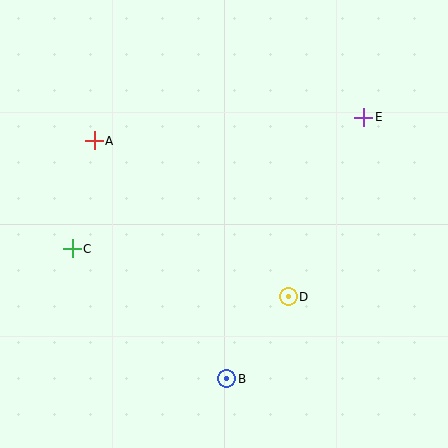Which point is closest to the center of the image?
Point D at (288, 297) is closest to the center.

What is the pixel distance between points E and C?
The distance between E and C is 320 pixels.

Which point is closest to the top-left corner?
Point A is closest to the top-left corner.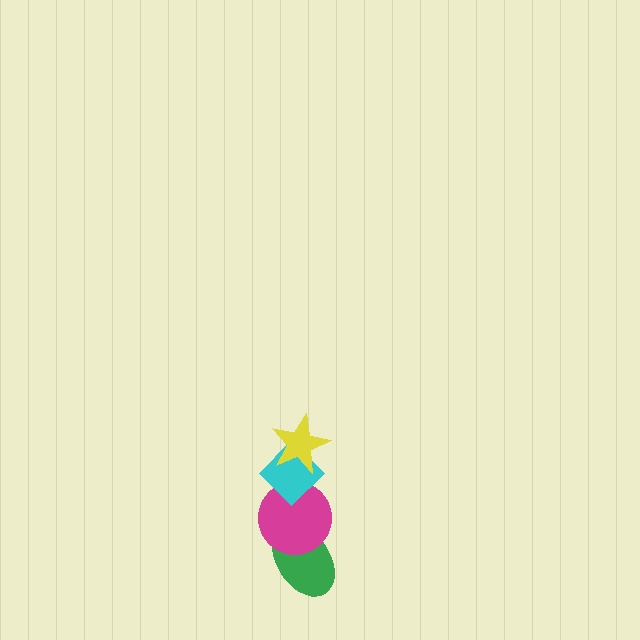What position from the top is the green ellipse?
The green ellipse is 4th from the top.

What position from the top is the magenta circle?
The magenta circle is 3rd from the top.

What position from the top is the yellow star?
The yellow star is 1st from the top.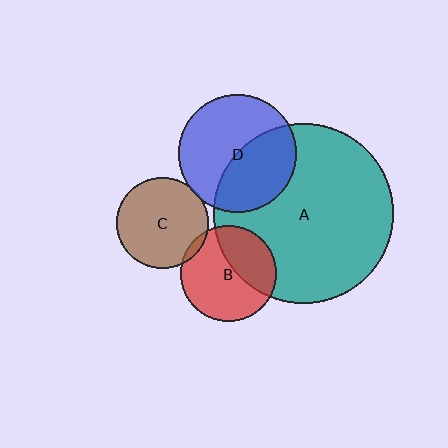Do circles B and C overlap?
Yes.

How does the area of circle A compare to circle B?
Approximately 3.5 times.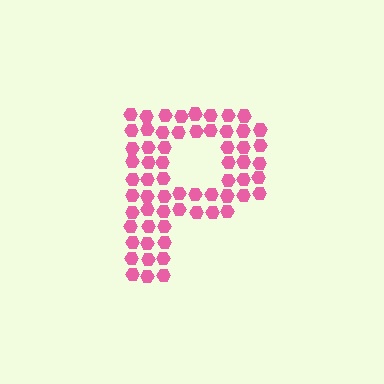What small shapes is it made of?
It is made of small hexagons.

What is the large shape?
The large shape is the letter P.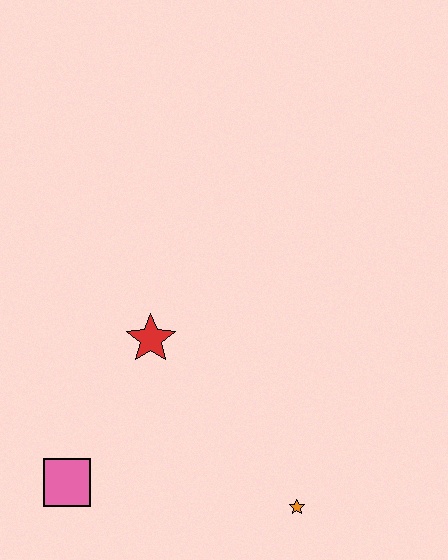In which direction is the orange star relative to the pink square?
The orange star is to the right of the pink square.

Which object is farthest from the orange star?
The pink square is farthest from the orange star.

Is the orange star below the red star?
Yes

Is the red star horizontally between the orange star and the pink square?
Yes